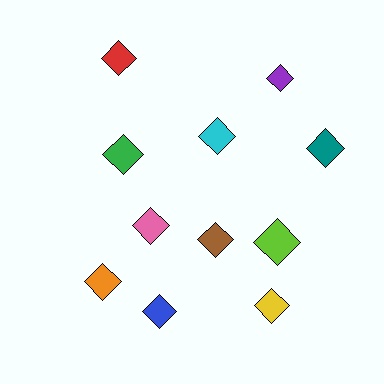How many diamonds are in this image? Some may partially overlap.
There are 11 diamonds.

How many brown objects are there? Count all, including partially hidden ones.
There is 1 brown object.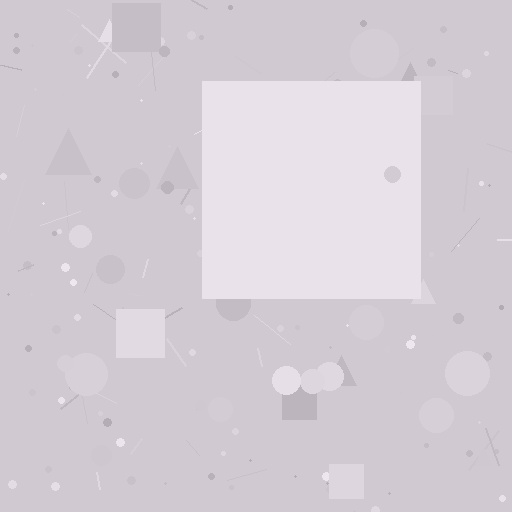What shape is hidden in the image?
A square is hidden in the image.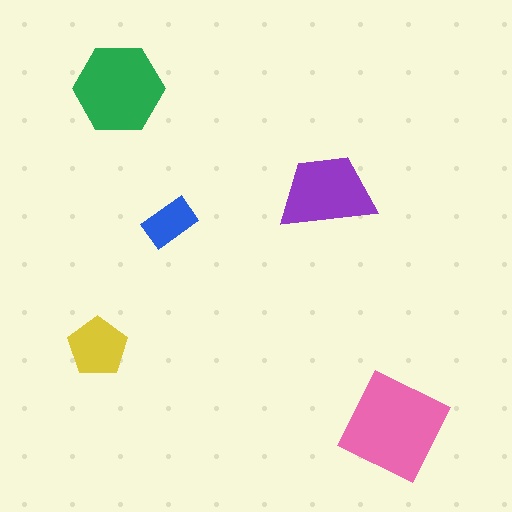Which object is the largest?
The pink diamond.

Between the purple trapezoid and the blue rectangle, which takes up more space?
The purple trapezoid.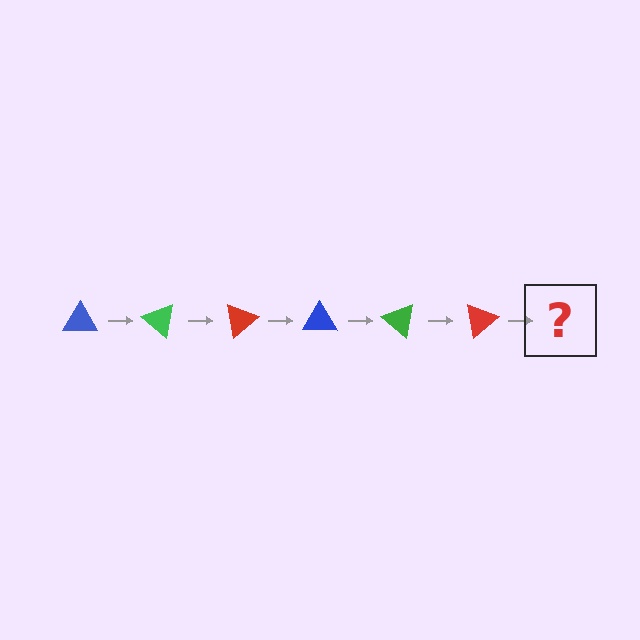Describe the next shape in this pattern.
It should be a blue triangle, rotated 240 degrees from the start.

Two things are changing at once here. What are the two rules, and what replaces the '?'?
The two rules are that it rotates 40 degrees each step and the color cycles through blue, green, and red. The '?' should be a blue triangle, rotated 240 degrees from the start.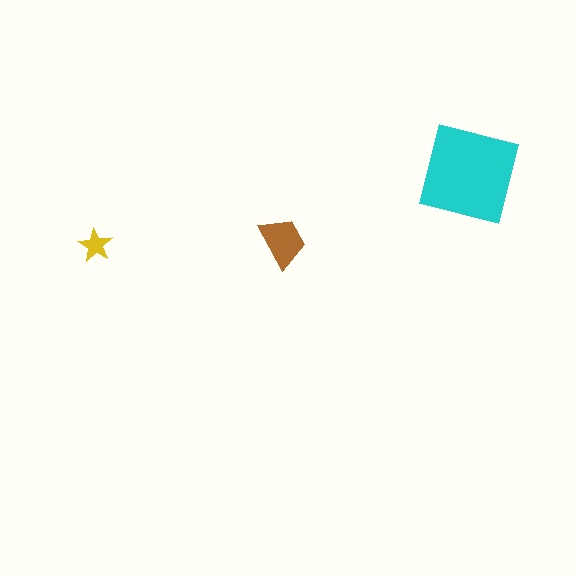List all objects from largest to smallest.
The cyan square, the brown trapezoid, the yellow star.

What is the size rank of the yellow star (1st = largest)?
3rd.